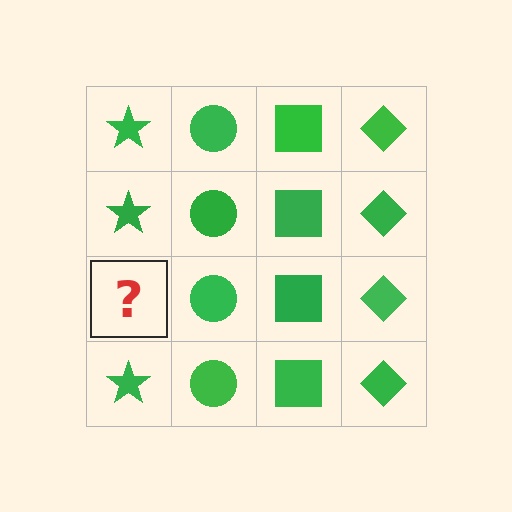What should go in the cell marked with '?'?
The missing cell should contain a green star.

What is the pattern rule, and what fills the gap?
The rule is that each column has a consistent shape. The gap should be filled with a green star.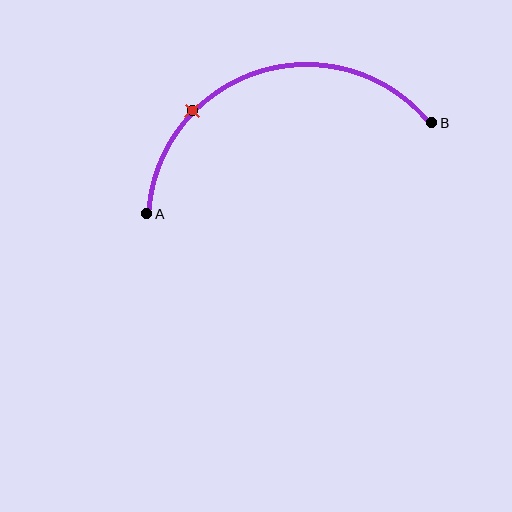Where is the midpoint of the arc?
The arc midpoint is the point on the curve farthest from the straight line joining A and B. It sits above that line.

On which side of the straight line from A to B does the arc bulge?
The arc bulges above the straight line connecting A and B.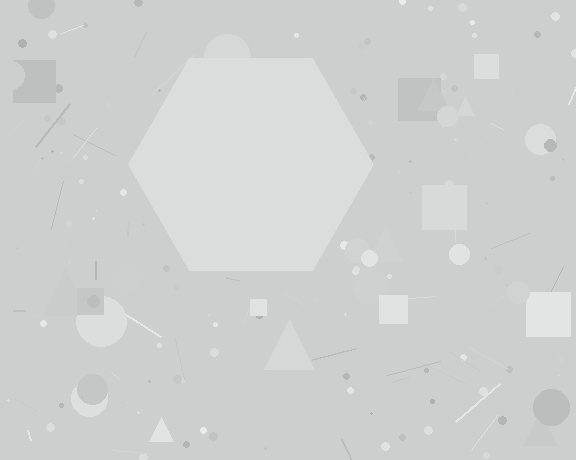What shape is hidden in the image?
A hexagon is hidden in the image.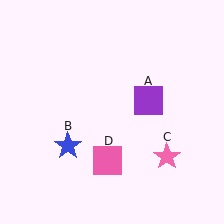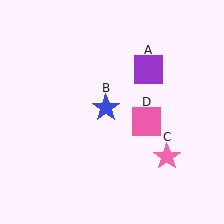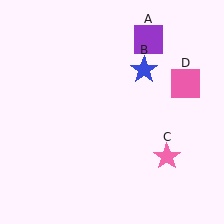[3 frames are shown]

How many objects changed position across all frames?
3 objects changed position: purple square (object A), blue star (object B), pink square (object D).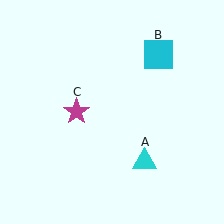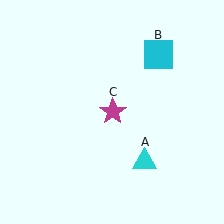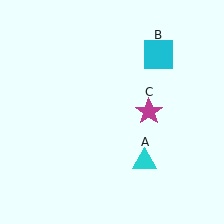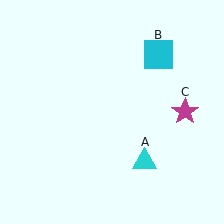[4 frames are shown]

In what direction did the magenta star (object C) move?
The magenta star (object C) moved right.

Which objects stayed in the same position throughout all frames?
Cyan triangle (object A) and cyan square (object B) remained stationary.